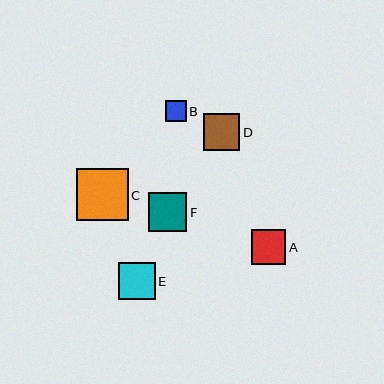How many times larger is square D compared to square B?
Square D is approximately 1.8 times the size of square B.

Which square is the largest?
Square C is the largest with a size of approximately 52 pixels.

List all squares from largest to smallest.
From largest to smallest: C, F, D, E, A, B.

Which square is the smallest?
Square B is the smallest with a size of approximately 21 pixels.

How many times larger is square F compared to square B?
Square F is approximately 1.9 times the size of square B.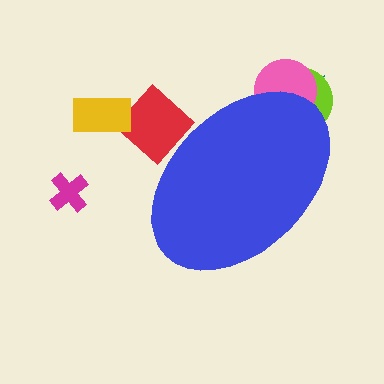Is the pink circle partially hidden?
Yes, the pink circle is partially hidden behind the blue ellipse.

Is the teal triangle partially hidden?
Yes, the teal triangle is partially hidden behind the blue ellipse.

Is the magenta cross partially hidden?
No, the magenta cross is fully visible.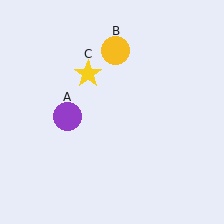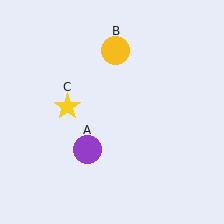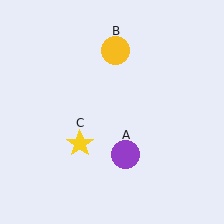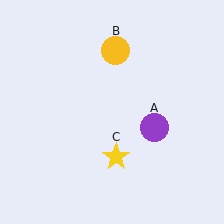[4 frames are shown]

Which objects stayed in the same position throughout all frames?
Yellow circle (object B) remained stationary.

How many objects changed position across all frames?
2 objects changed position: purple circle (object A), yellow star (object C).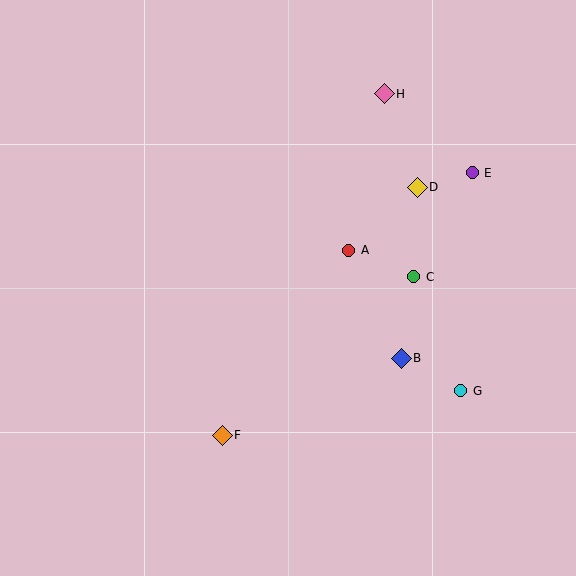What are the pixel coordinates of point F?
Point F is at (222, 435).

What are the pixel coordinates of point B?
Point B is at (401, 358).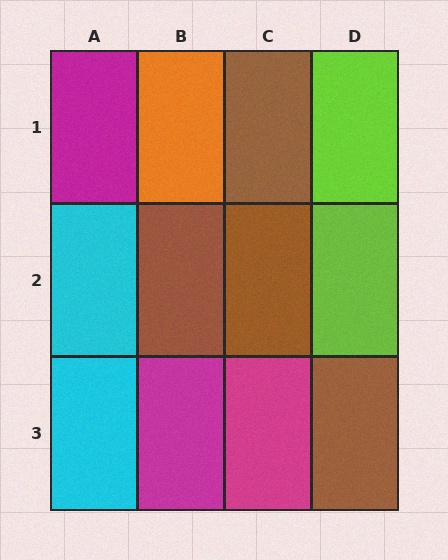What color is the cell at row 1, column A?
Magenta.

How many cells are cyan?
2 cells are cyan.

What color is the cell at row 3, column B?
Magenta.